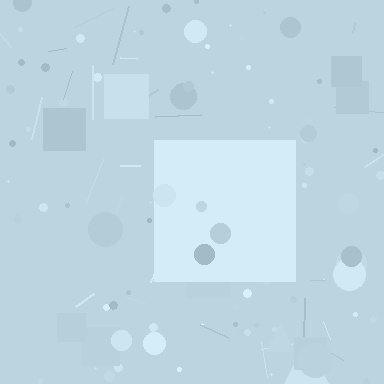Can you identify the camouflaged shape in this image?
The camouflaged shape is a square.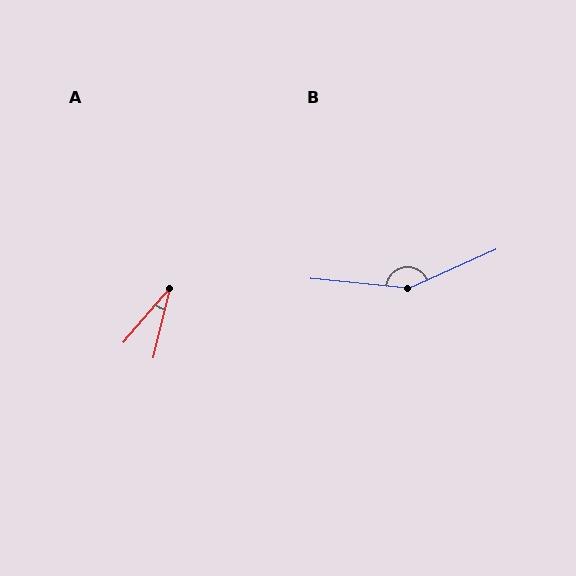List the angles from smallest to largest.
A (28°), B (150°).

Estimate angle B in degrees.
Approximately 150 degrees.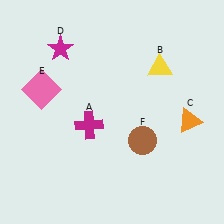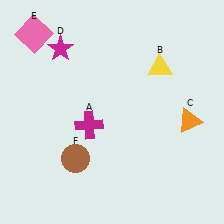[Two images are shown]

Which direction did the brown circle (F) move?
The brown circle (F) moved left.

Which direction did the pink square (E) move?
The pink square (E) moved up.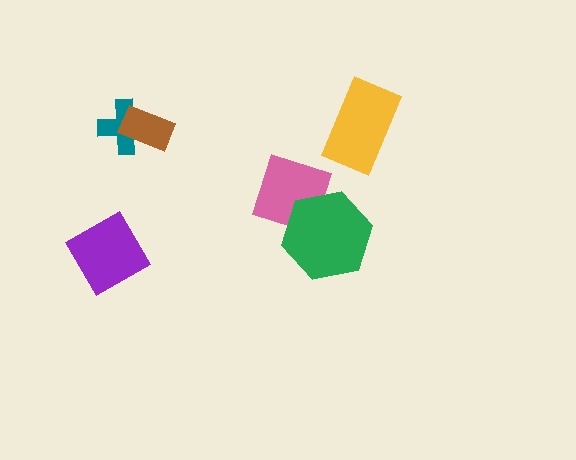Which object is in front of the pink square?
The green hexagon is in front of the pink square.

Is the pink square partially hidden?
Yes, it is partially covered by another shape.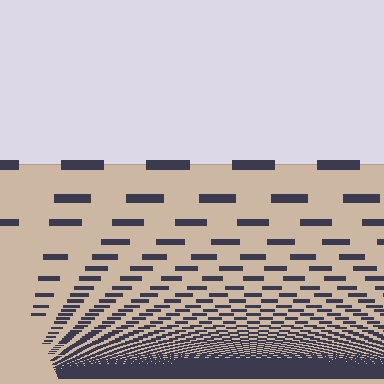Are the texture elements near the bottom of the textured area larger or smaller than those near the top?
Smaller. The gradient is inverted — elements near the bottom are smaller and denser.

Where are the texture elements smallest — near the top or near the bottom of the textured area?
Near the bottom.